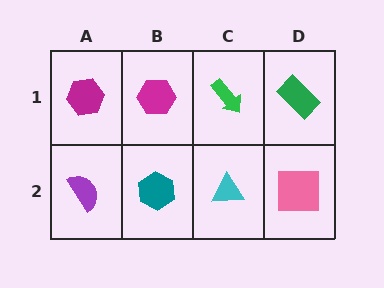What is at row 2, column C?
A cyan triangle.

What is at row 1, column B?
A magenta hexagon.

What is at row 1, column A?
A magenta hexagon.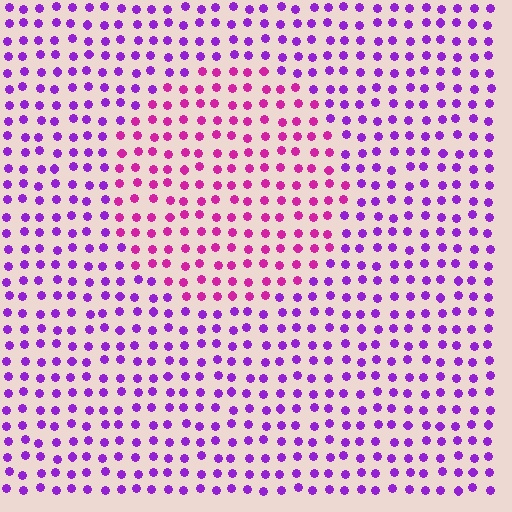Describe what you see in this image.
The image is filled with small purple elements in a uniform arrangement. A circle-shaped region is visible where the elements are tinted to a slightly different hue, forming a subtle color boundary.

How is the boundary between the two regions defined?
The boundary is defined purely by a slight shift in hue (about 37 degrees). Spacing, size, and orientation are identical on both sides.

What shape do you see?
I see a circle.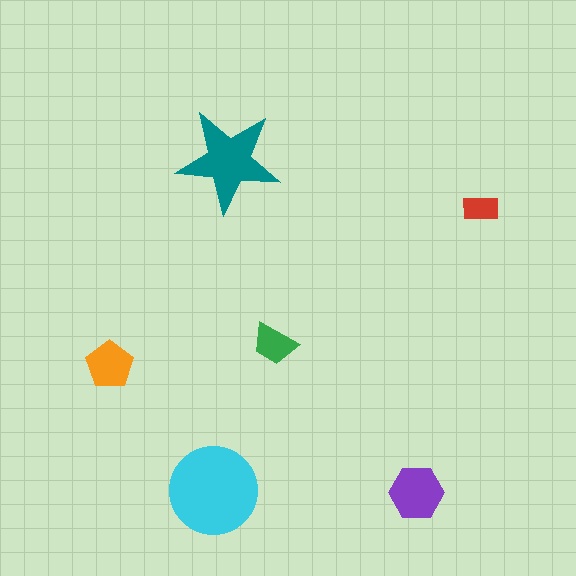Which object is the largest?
The cyan circle.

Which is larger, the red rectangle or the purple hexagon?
The purple hexagon.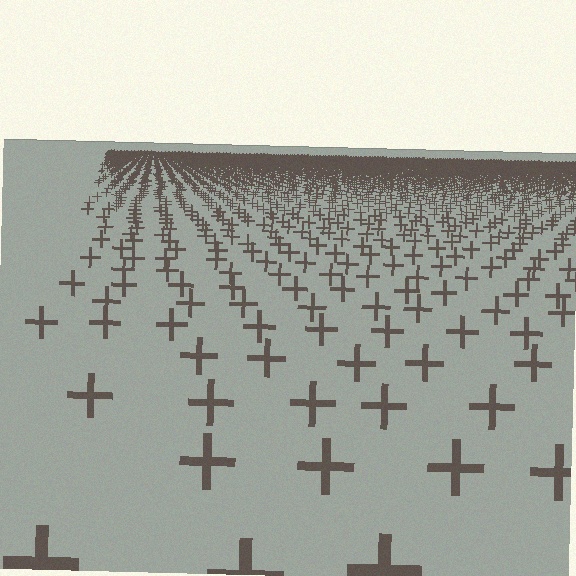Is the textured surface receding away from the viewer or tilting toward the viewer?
The surface is receding away from the viewer. Texture elements get smaller and denser toward the top.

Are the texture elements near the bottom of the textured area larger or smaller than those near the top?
Larger. Near the bottom, elements are closer to the viewer and appear at a bigger on-screen size.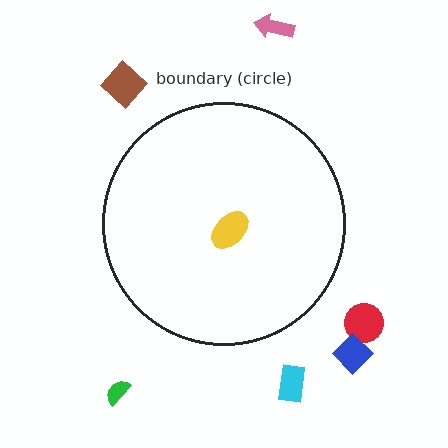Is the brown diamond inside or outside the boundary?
Outside.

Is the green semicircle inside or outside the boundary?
Outside.